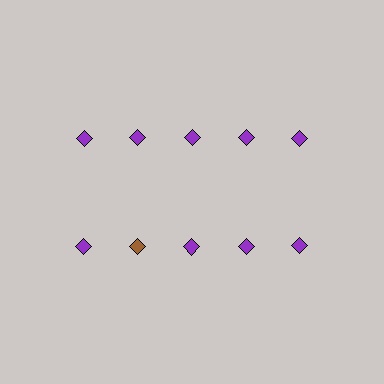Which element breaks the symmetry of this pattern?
The brown diamond in the second row, second from left column breaks the symmetry. All other shapes are purple diamonds.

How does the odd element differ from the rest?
It has a different color: brown instead of purple.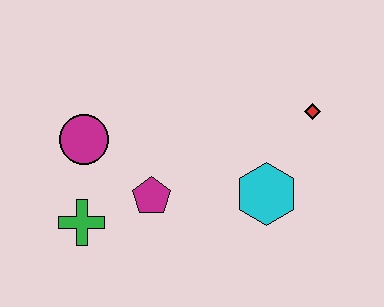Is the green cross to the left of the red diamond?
Yes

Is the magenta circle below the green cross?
No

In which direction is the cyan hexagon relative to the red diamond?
The cyan hexagon is below the red diamond.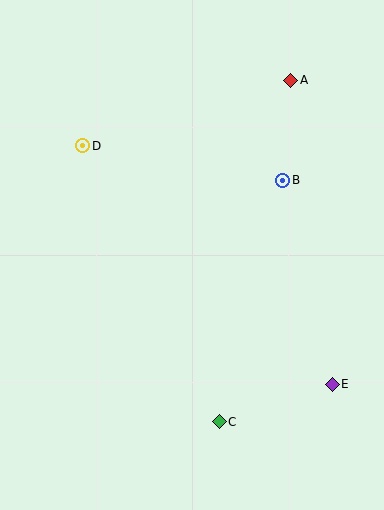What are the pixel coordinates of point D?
Point D is at (83, 146).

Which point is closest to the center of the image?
Point B at (283, 180) is closest to the center.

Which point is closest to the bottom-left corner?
Point C is closest to the bottom-left corner.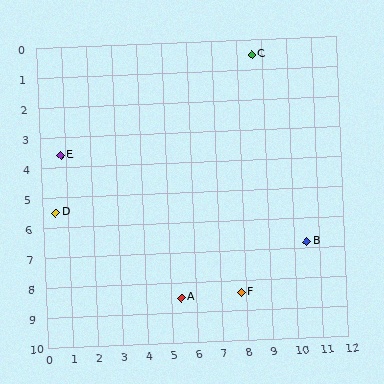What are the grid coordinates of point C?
Point C is at approximately (8.6, 0.5).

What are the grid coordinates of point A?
Point A is at approximately (5.4, 8.5).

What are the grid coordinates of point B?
Point B is at approximately (10.5, 6.8).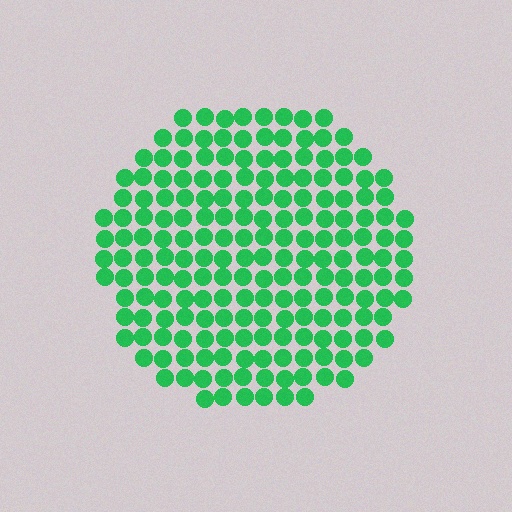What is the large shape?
The large shape is a circle.